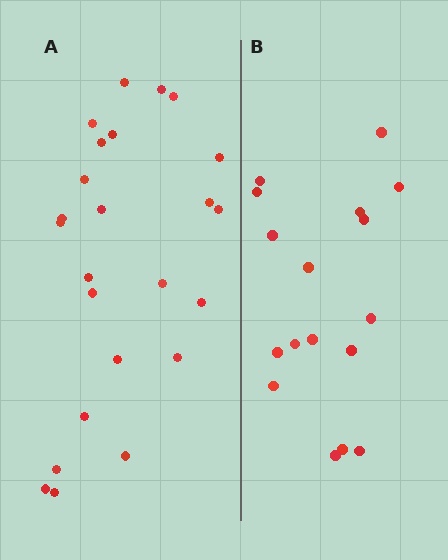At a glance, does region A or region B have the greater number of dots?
Region A (the left region) has more dots.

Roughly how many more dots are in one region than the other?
Region A has roughly 8 or so more dots than region B.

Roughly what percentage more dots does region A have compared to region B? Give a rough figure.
About 40% more.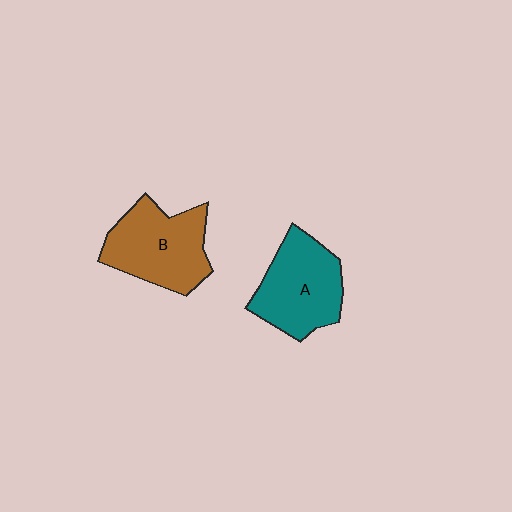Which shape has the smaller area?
Shape A (teal).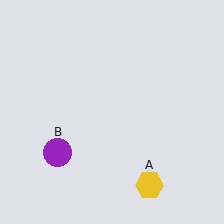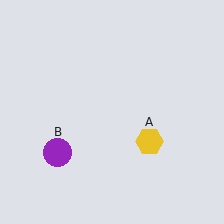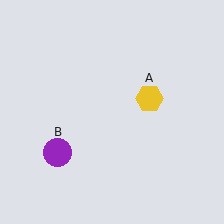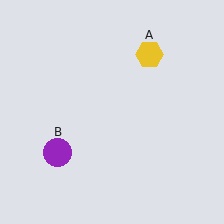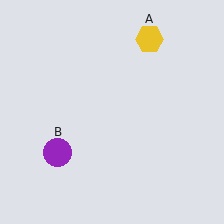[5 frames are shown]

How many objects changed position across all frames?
1 object changed position: yellow hexagon (object A).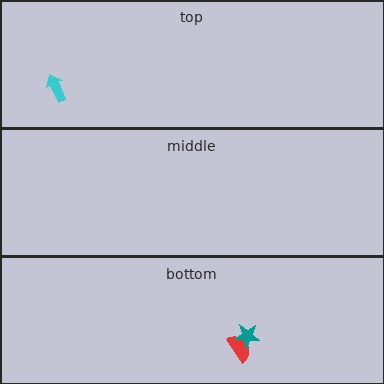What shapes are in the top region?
The cyan arrow.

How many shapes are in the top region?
1.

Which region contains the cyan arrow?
The top region.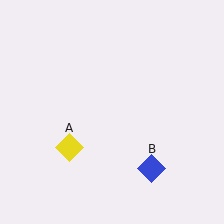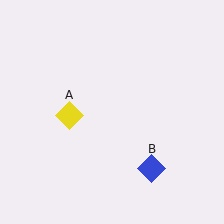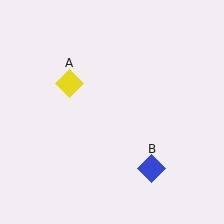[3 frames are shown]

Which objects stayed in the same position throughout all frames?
Blue diamond (object B) remained stationary.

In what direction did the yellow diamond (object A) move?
The yellow diamond (object A) moved up.